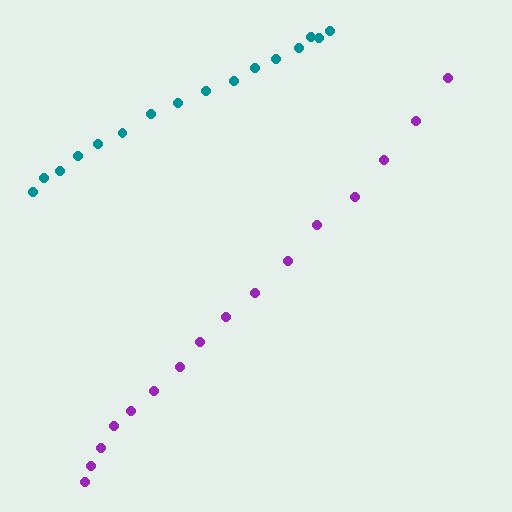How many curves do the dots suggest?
There are 2 distinct paths.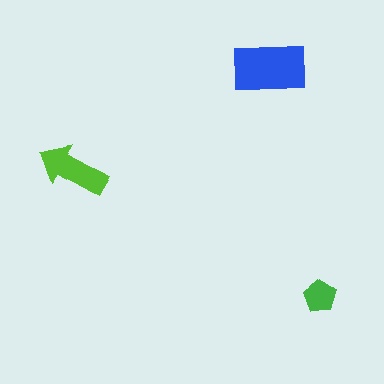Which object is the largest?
The blue rectangle.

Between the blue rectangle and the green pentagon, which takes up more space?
The blue rectangle.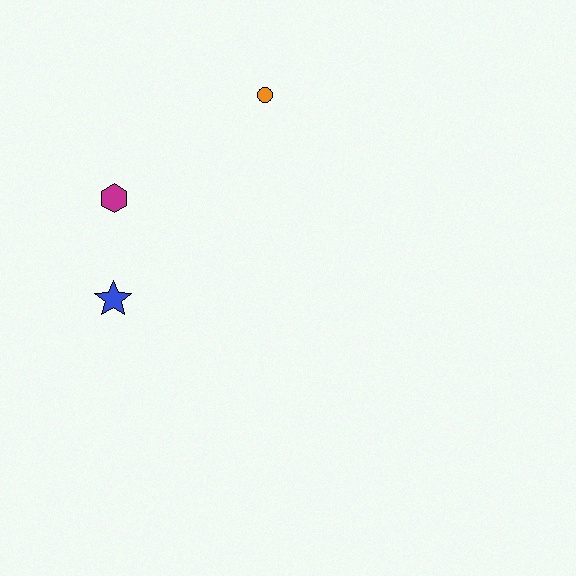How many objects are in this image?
There are 3 objects.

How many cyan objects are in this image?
There are no cyan objects.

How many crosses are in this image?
There are no crosses.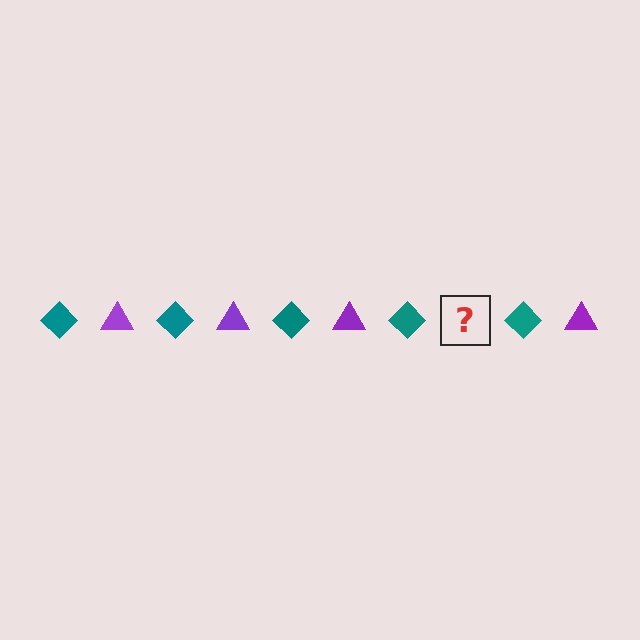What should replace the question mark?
The question mark should be replaced with a purple triangle.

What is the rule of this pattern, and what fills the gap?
The rule is that the pattern alternates between teal diamond and purple triangle. The gap should be filled with a purple triangle.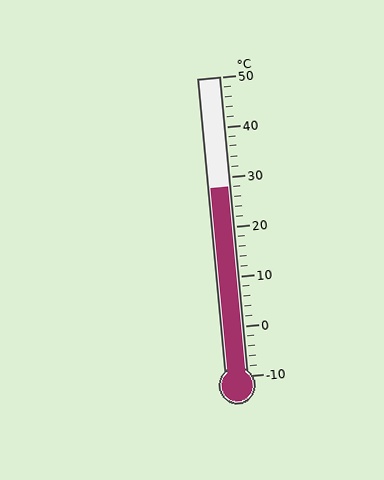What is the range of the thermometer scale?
The thermometer scale ranges from -10°C to 50°C.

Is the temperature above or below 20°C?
The temperature is above 20°C.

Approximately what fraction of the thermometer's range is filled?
The thermometer is filled to approximately 65% of its range.